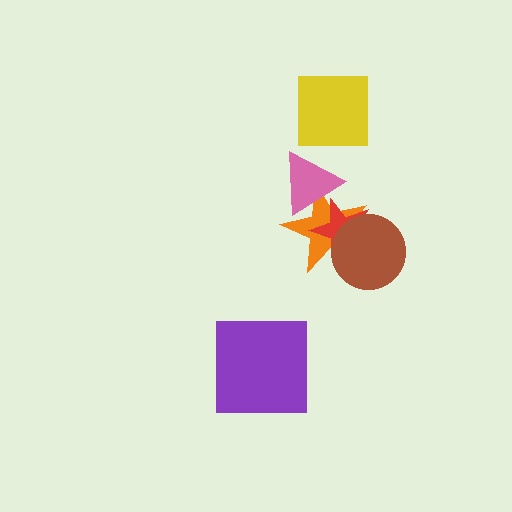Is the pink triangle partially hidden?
Yes, it is partially covered by another shape.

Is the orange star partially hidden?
Yes, it is partially covered by another shape.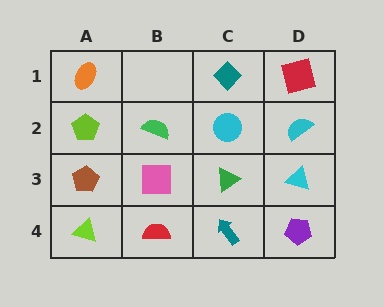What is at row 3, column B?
A pink square.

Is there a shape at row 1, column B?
No, that cell is empty.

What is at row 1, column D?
A red square.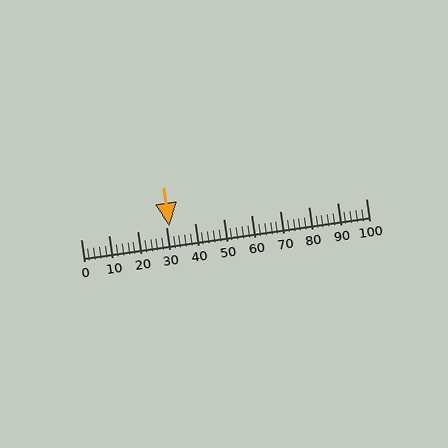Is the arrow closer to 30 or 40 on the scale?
The arrow is closer to 30.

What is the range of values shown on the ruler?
The ruler shows values from 0 to 100.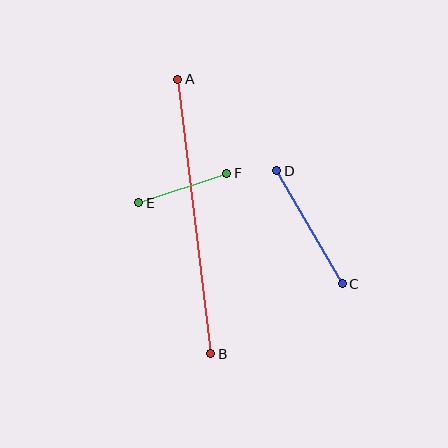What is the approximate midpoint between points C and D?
The midpoint is at approximately (309, 227) pixels.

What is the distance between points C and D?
The distance is approximately 131 pixels.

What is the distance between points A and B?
The distance is approximately 277 pixels.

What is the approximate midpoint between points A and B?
The midpoint is at approximately (194, 216) pixels.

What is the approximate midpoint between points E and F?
The midpoint is at approximately (183, 188) pixels.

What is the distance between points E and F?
The distance is approximately 93 pixels.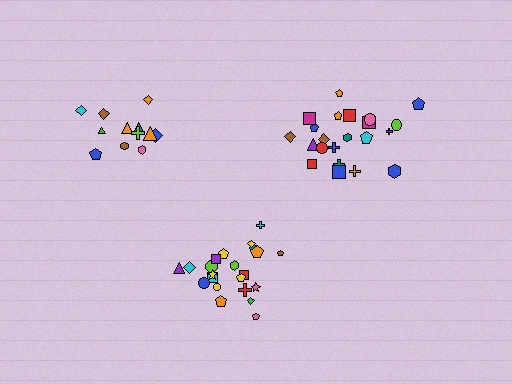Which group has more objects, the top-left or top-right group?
The top-right group.